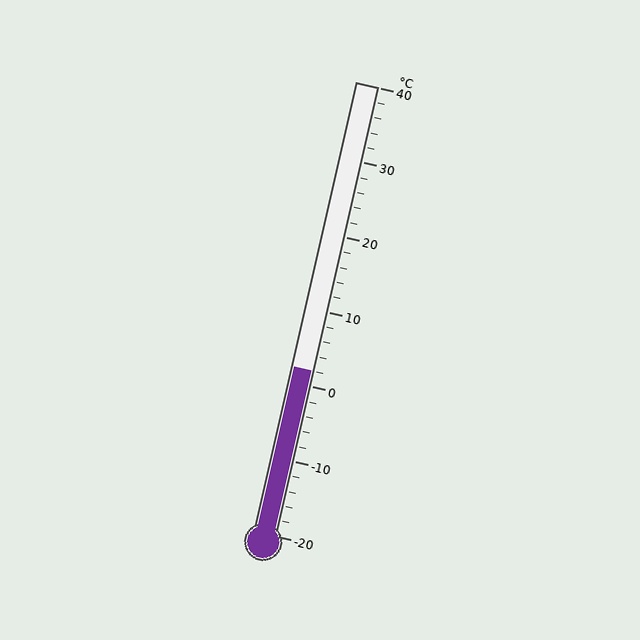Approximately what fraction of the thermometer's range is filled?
The thermometer is filled to approximately 35% of its range.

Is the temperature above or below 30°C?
The temperature is below 30°C.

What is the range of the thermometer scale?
The thermometer scale ranges from -20°C to 40°C.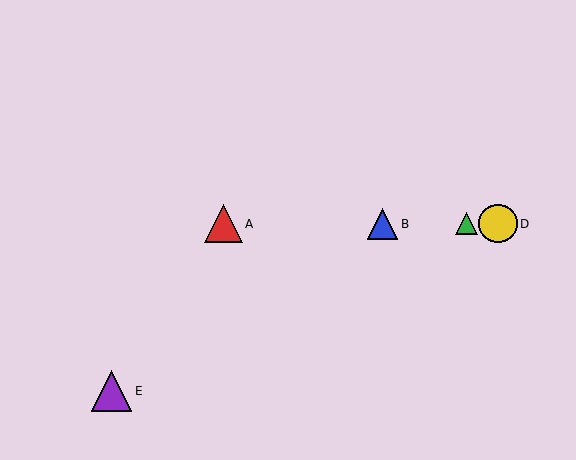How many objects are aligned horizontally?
4 objects (A, B, C, D) are aligned horizontally.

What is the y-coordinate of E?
Object E is at y≈391.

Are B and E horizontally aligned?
No, B is at y≈224 and E is at y≈391.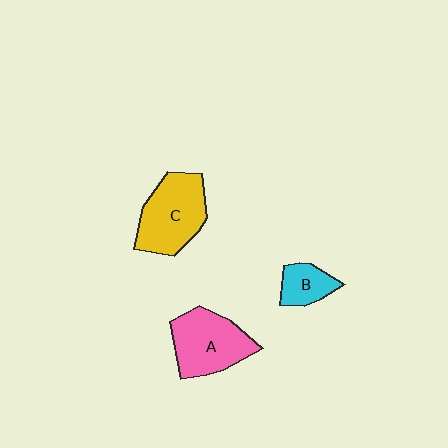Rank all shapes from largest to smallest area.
From largest to smallest: C (yellow), A (pink), B (cyan).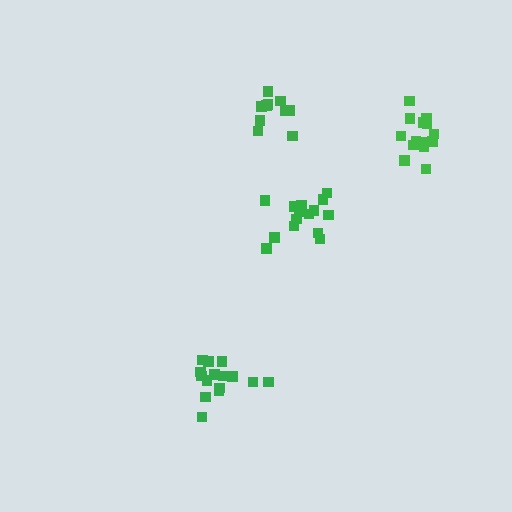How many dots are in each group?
Group 1: 10 dots, Group 2: 15 dots, Group 3: 15 dots, Group 4: 14 dots (54 total).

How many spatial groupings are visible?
There are 4 spatial groupings.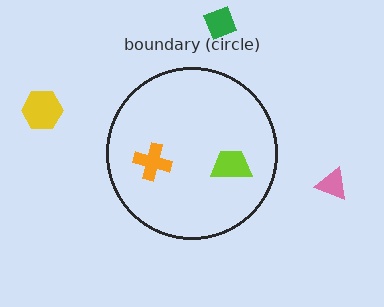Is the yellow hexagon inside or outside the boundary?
Outside.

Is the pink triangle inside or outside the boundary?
Outside.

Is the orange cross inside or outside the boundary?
Inside.